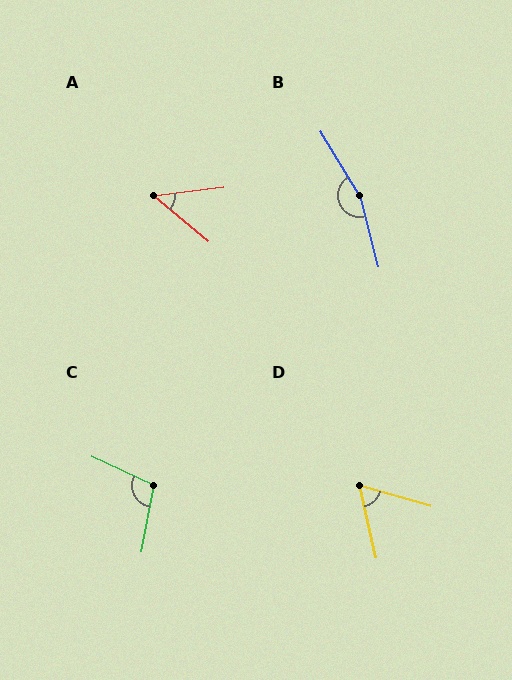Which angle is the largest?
B, at approximately 163 degrees.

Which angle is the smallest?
A, at approximately 47 degrees.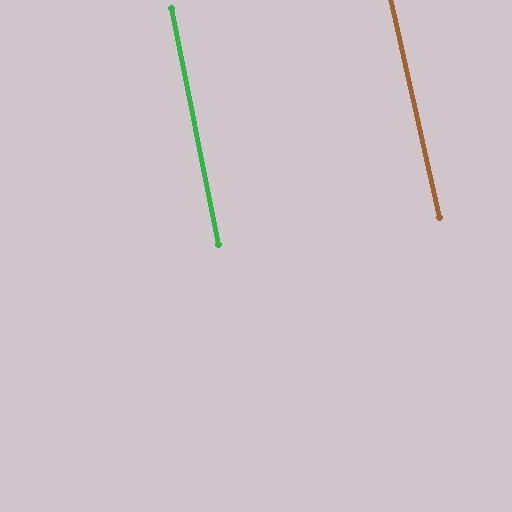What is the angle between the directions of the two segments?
Approximately 1 degree.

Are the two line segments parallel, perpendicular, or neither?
Parallel — their directions differ by only 1.2°.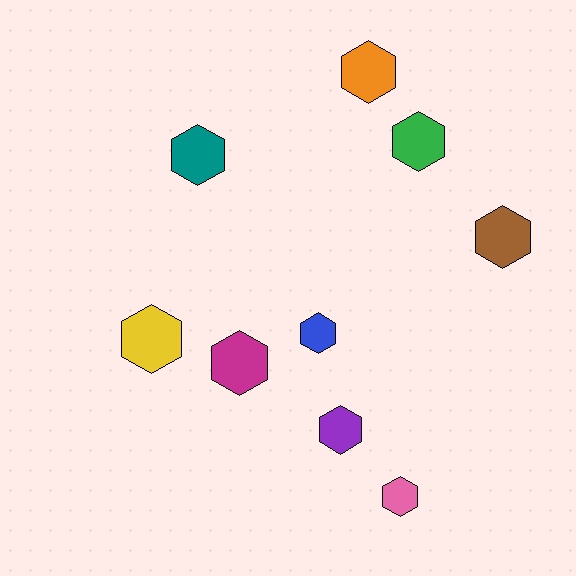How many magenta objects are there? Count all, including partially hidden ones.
There is 1 magenta object.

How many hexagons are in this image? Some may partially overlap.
There are 9 hexagons.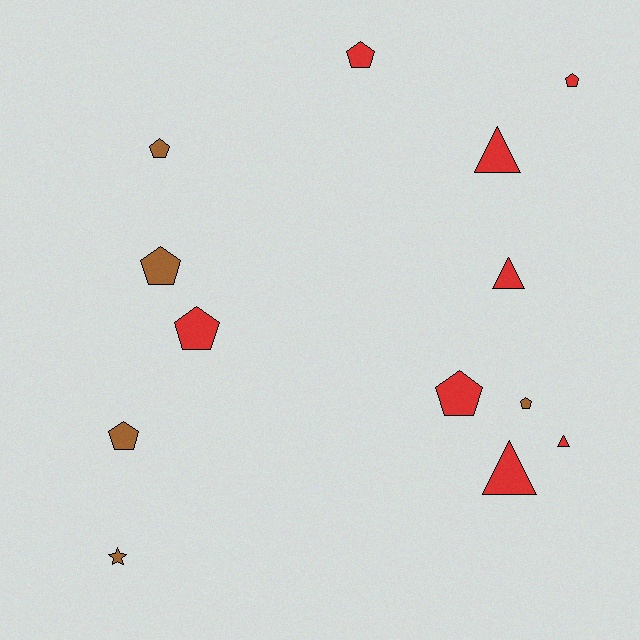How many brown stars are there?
There is 1 brown star.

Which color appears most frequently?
Red, with 8 objects.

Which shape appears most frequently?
Pentagon, with 8 objects.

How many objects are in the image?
There are 13 objects.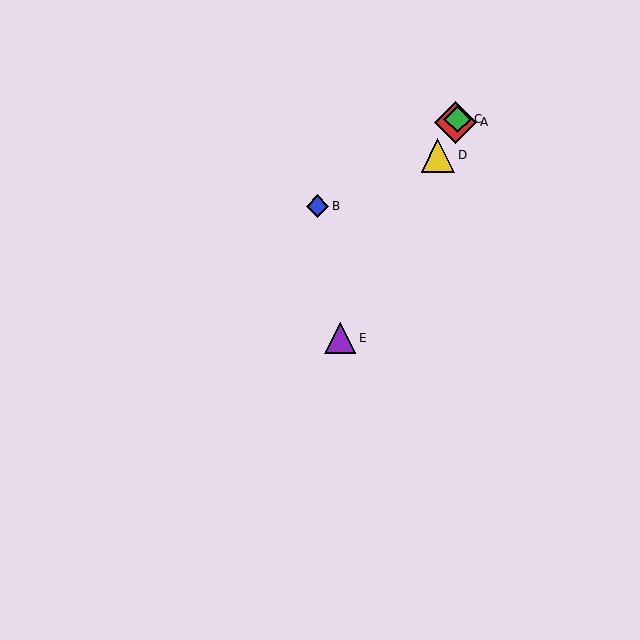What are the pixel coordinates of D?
Object D is at (438, 155).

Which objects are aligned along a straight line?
Objects A, C, D, E are aligned along a straight line.